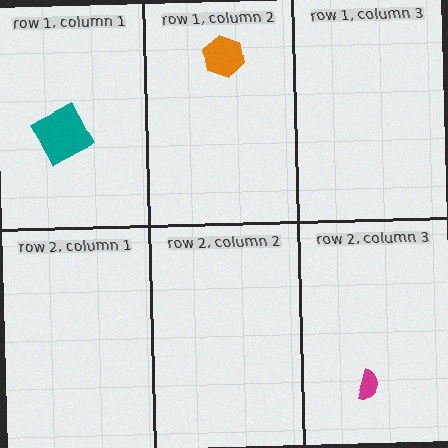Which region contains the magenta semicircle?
The row 2, column 3 region.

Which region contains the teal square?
The row 1, column 1 region.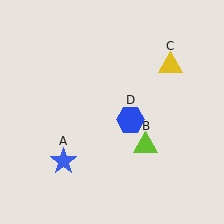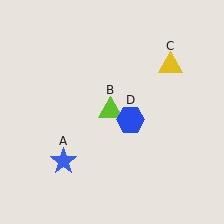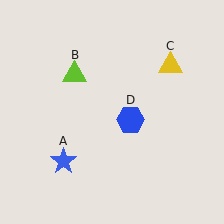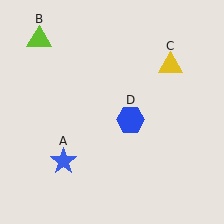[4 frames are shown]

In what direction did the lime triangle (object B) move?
The lime triangle (object B) moved up and to the left.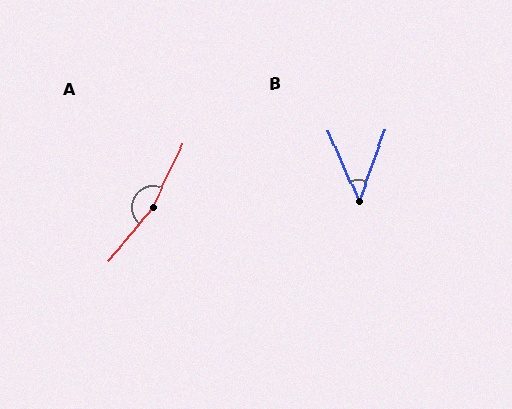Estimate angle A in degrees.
Approximately 165 degrees.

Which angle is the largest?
A, at approximately 165 degrees.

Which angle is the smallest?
B, at approximately 43 degrees.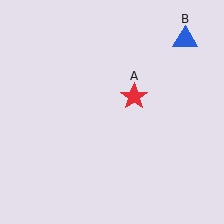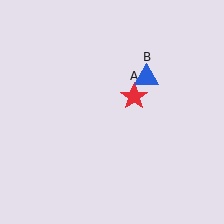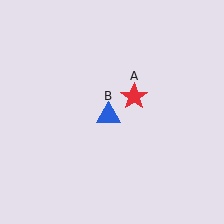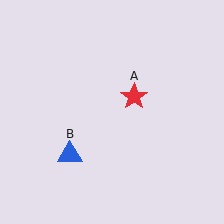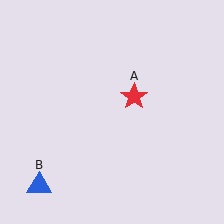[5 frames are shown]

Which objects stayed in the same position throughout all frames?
Red star (object A) remained stationary.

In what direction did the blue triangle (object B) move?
The blue triangle (object B) moved down and to the left.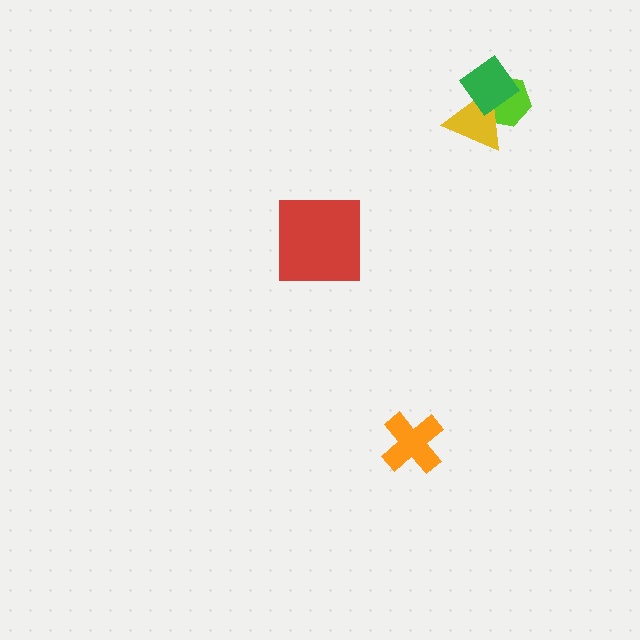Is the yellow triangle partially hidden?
Yes, it is partially covered by another shape.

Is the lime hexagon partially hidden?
Yes, it is partially covered by another shape.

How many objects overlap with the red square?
0 objects overlap with the red square.